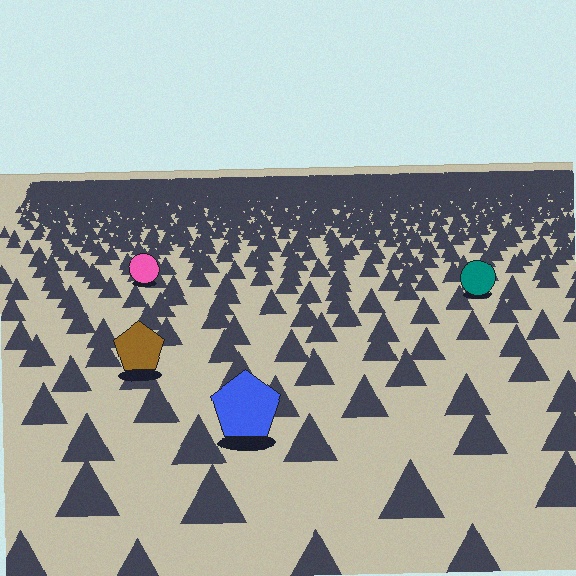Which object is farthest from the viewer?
The pink circle is farthest from the viewer. It appears smaller and the ground texture around it is denser.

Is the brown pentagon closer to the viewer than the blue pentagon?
No. The blue pentagon is closer — you can tell from the texture gradient: the ground texture is coarser near it.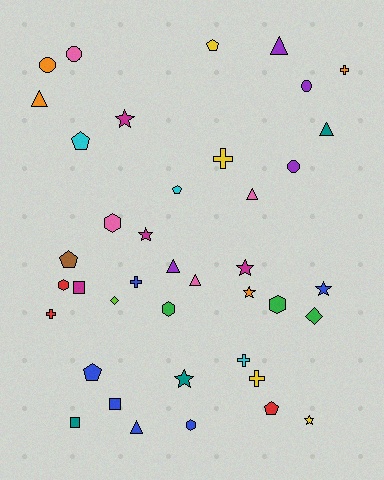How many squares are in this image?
There are 3 squares.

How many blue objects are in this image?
There are 6 blue objects.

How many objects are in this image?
There are 40 objects.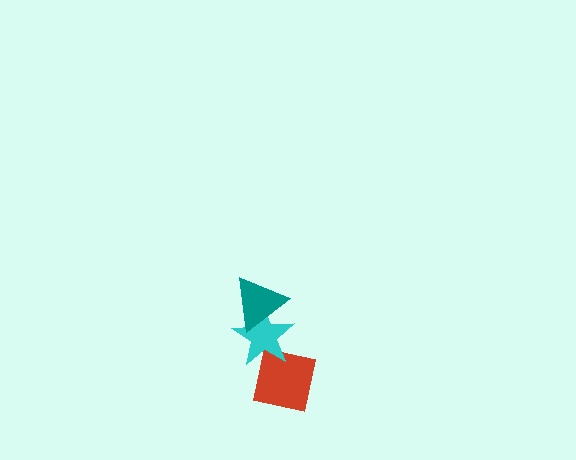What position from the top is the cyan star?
The cyan star is 2nd from the top.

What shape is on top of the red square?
The cyan star is on top of the red square.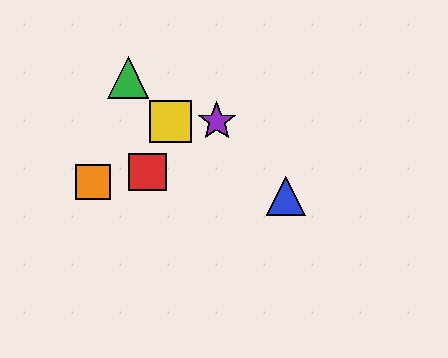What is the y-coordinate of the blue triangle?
The blue triangle is at y≈196.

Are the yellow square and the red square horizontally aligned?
No, the yellow square is at y≈121 and the red square is at y≈172.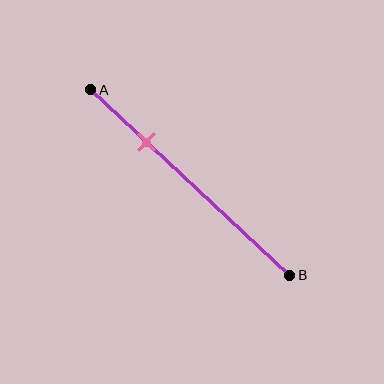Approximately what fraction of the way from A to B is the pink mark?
The pink mark is approximately 30% of the way from A to B.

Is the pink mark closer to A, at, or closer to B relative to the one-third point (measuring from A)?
The pink mark is closer to point A than the one-third point of segment AB.